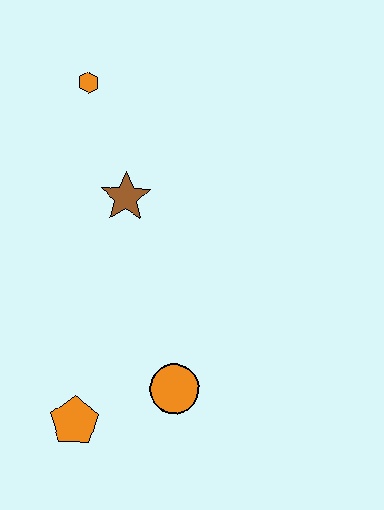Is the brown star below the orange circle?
No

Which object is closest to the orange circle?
The orange pentagon is closest to the orange circle.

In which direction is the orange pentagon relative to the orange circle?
The orange pentagon is to the left of the orange circle.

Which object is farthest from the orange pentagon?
The orange hexagon is farthest from the orange pentagon.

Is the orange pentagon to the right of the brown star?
No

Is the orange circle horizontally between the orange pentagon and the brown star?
No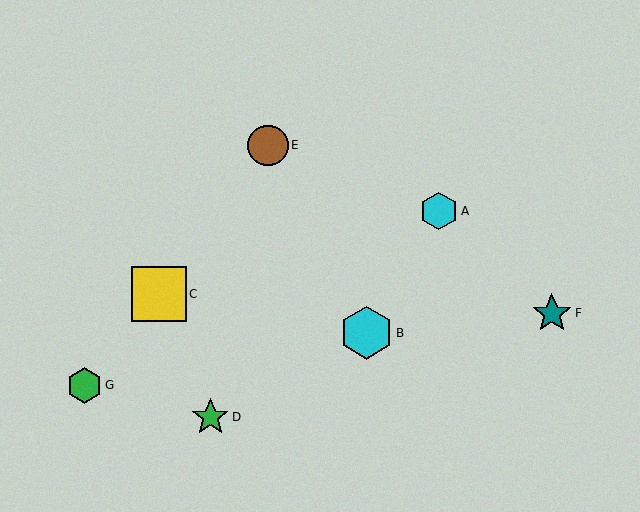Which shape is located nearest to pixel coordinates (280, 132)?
The brown circle (labeled E) at (268, 145) is nearest to that location.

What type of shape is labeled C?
Shape C is a yellow square.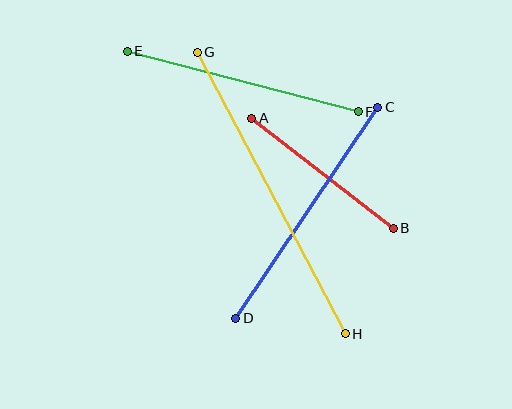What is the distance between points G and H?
The distance is approximately 318 pixels.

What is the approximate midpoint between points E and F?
The midpoint is at approximately (243, 82) pixels.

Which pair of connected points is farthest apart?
Points G and H are farthest apart.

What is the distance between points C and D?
The distance is approximately 255 pixels.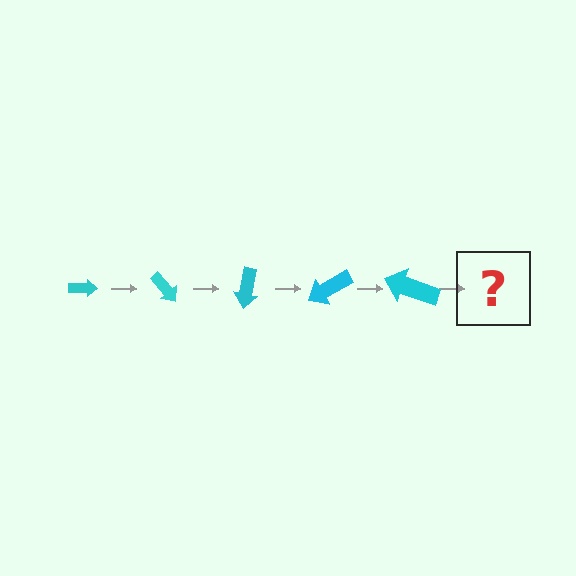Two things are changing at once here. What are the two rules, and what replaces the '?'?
The two rules are that the arrow grows larger each step and it rotates 50 degrees each step. The '?' should be an arrow, larger than the previous one and rotated 250 degrees from the start.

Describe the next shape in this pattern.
It should be an arrow, larger than the previous one and rotated 250 degrees from the start.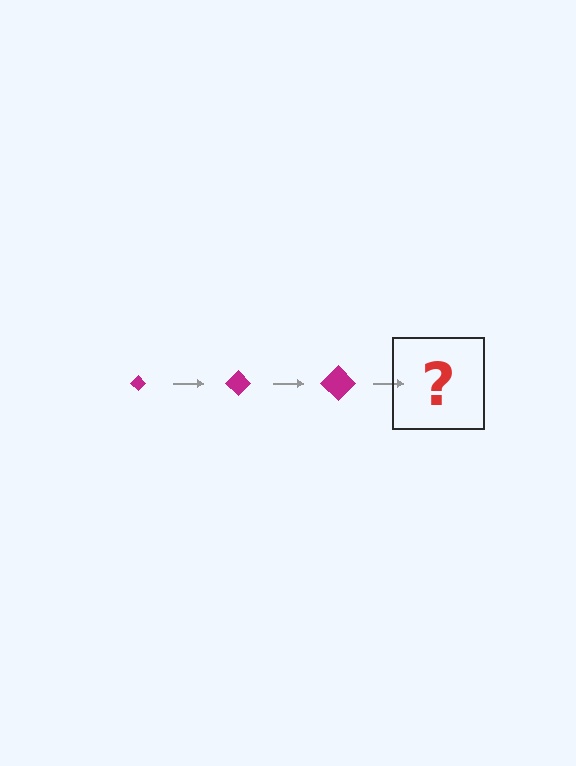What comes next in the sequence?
The next element should be a magenta diamond, larger than the previous one.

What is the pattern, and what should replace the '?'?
The pattern is that the diamond gets progressively larger each step. The '?' should be a magenta diamond, larger than the previous one.